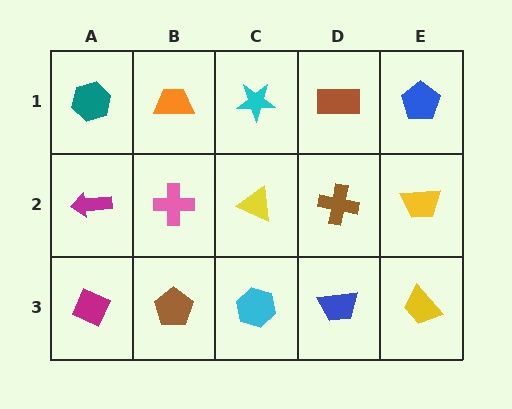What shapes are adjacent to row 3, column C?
A yellow triangle (row 2, column C), a brown pentagon (row 3, column B), a blue trapezoid (row 3, column D).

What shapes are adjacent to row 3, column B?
A pink cross (row 2, column B), a magenta diamond (row 3, column A), a cyan hexagon (row 3, column C).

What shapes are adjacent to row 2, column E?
A blue pentagon (row 1, column E), a yellow trapezoid (row 3, column E), a brown cross (row 2, column D).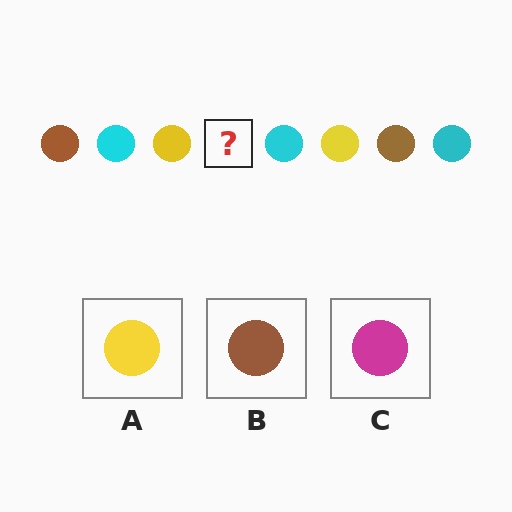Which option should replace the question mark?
Option B.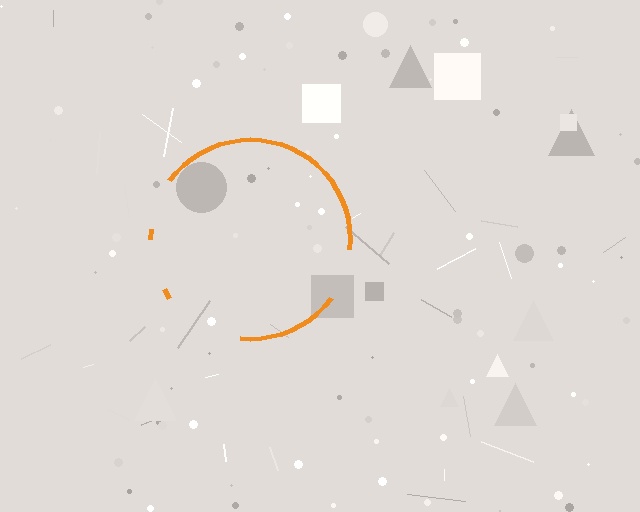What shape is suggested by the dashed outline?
The dashed outline suggests a circle.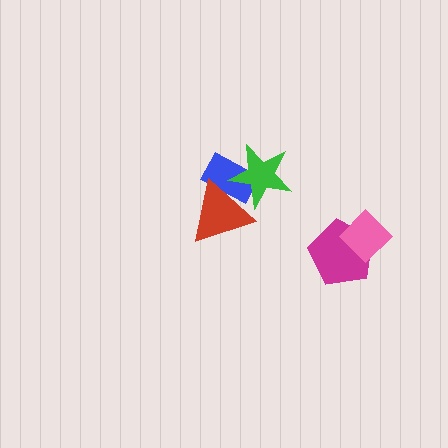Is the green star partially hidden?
Yes, it is partially covered by another shape.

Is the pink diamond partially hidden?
No, no other shape covers it.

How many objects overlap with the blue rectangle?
2 objects overlap with the blue rectangle.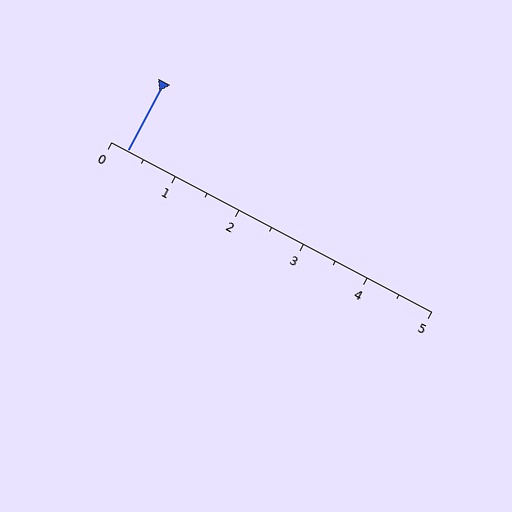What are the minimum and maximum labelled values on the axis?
The axis runs from 0 to 5.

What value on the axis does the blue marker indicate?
The marker indicates approximately 0.2.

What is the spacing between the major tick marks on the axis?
The major ticks are spaced 1 apart.